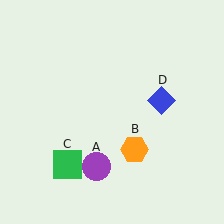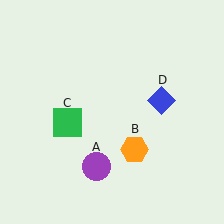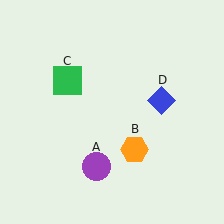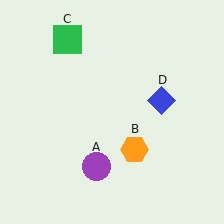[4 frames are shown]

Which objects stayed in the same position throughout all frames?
Purple circle (object A) and orange hexagon (object B) and blue diamond (object D) remained stationary.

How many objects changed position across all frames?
1 object changed position: green square (object C).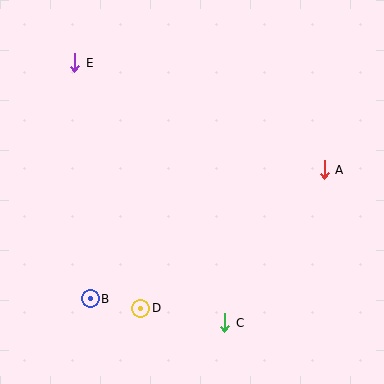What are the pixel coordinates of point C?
Point C is at (225, 323).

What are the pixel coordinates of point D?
Point D is at (141, 308).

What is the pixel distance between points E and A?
The distance between E and A is 271 pixels.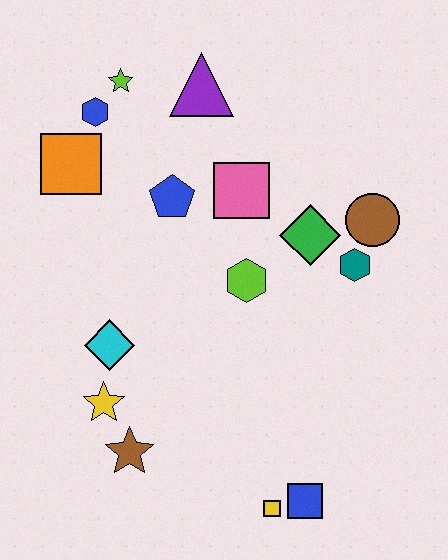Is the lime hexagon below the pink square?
Yes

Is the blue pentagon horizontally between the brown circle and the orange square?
Yes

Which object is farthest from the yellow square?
The lime star is farthest from the yellow square.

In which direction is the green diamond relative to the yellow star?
The green diamond is to the right of the yellow star.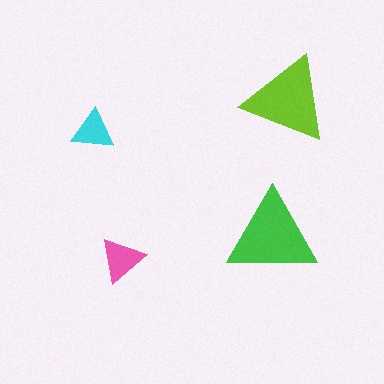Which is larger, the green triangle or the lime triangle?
The green one.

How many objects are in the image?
There are 4 objects in the image.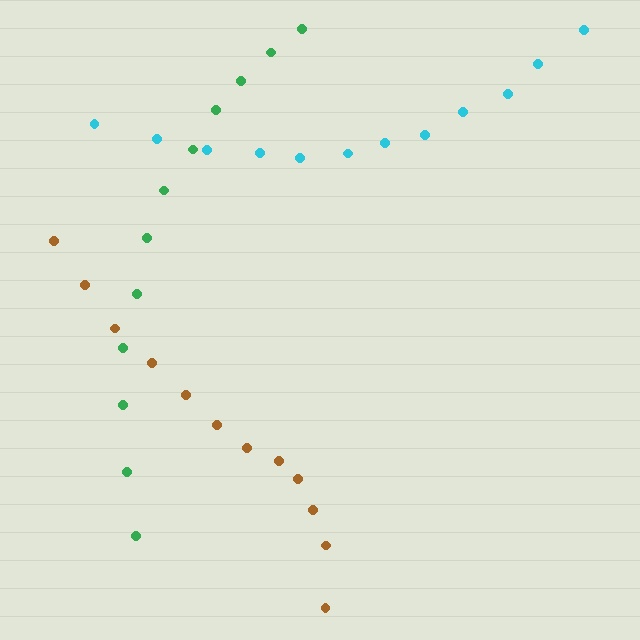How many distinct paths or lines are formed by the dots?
There are 3 distinct paths.